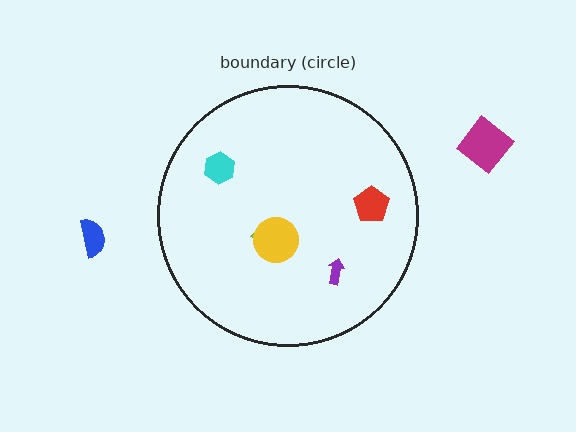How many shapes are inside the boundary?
5 inside, 2 outside.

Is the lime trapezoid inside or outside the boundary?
Inside.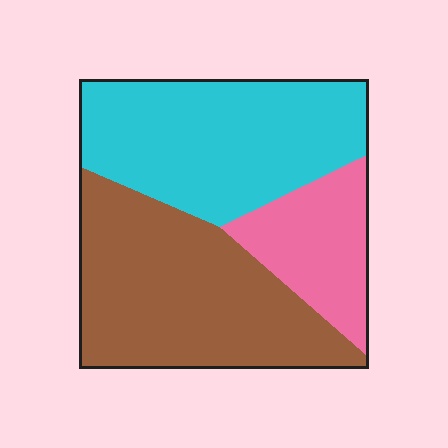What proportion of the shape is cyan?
Cyan takes up between a third and a half of the shape.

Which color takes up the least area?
Pink, at roughly 20%.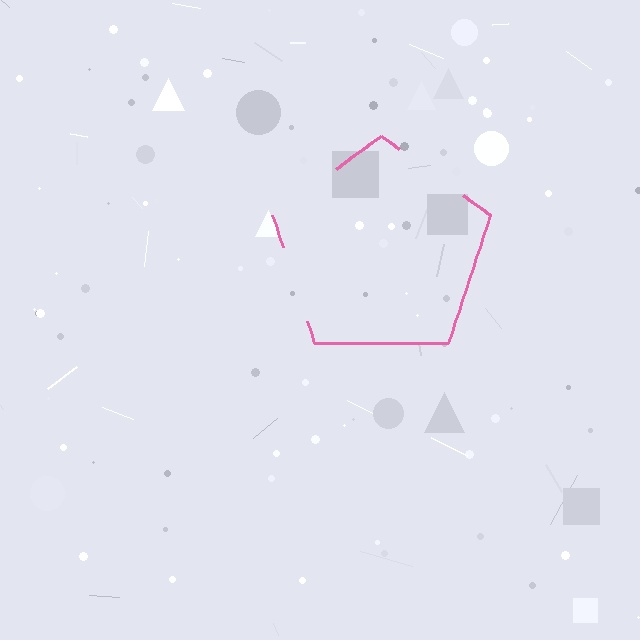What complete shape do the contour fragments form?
The contour fragments form a pentagon.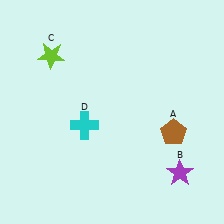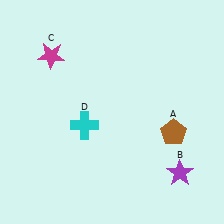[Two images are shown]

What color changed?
The star (C) changed from lime in Image 1 to magenta in Image 2.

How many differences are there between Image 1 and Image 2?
There is 1 difference between the two images.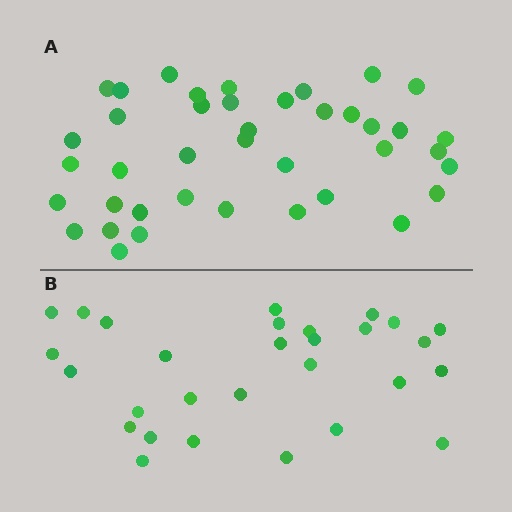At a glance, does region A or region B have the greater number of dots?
Region A (the top region) has more dots.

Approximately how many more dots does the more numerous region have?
Region A has roughly 12 or so more dots than region B.